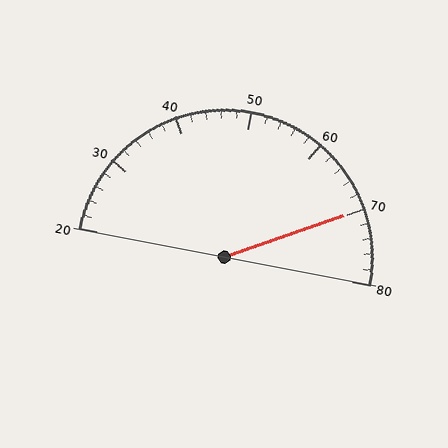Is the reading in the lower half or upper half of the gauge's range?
The reading is in the upper half of the range (20 to 80).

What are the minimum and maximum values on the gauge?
The gauge ranges from 20 to 80.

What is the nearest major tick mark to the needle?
The nearest major tick mark is 70.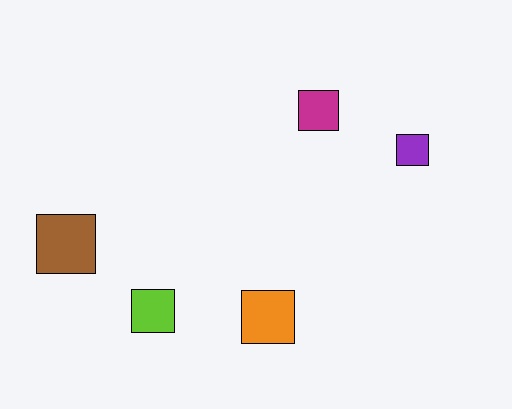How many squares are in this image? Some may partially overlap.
There are 5 squares.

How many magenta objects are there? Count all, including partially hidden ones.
There is 1 magenta object.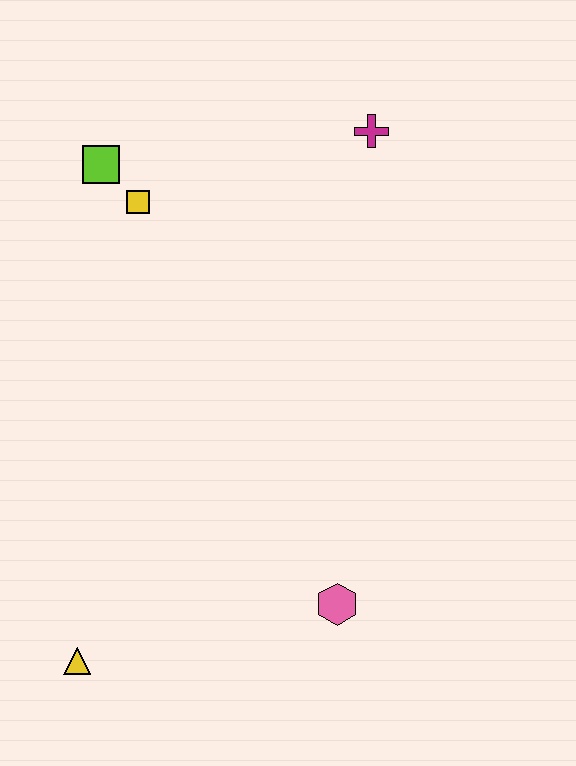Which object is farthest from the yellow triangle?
The magenta cross is farthest from the yellow triangle.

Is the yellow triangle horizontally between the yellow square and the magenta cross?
No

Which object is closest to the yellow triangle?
The pink hexagon is closest to the yellow triangle.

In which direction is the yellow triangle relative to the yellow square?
The yellow triangle is below the yellow square.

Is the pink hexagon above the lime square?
No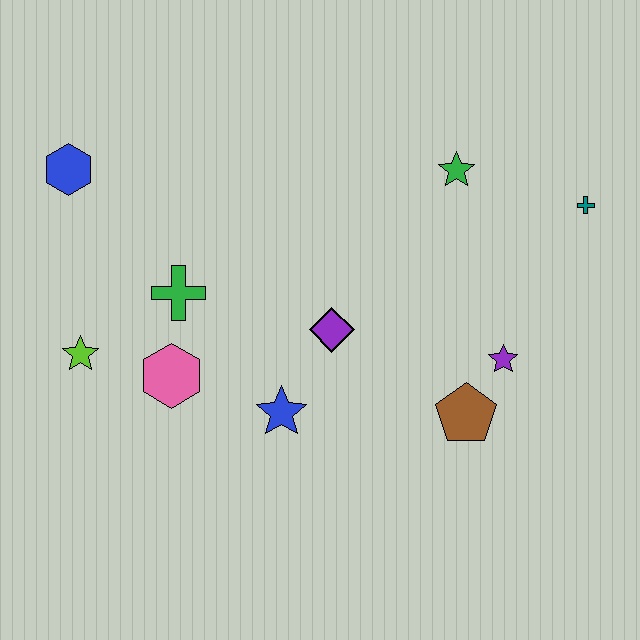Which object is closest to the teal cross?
The green star is closest to the teal cross.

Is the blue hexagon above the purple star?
Yes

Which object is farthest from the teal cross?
The lime star is farthest from the teal cross.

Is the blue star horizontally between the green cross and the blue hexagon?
No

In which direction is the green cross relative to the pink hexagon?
The green cross is above the pink hexagon.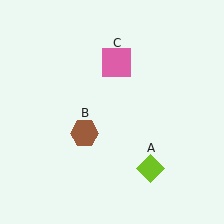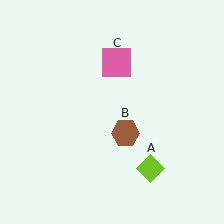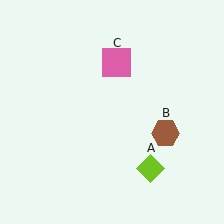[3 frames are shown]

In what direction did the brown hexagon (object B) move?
The brown hexagon (object B) moved right.